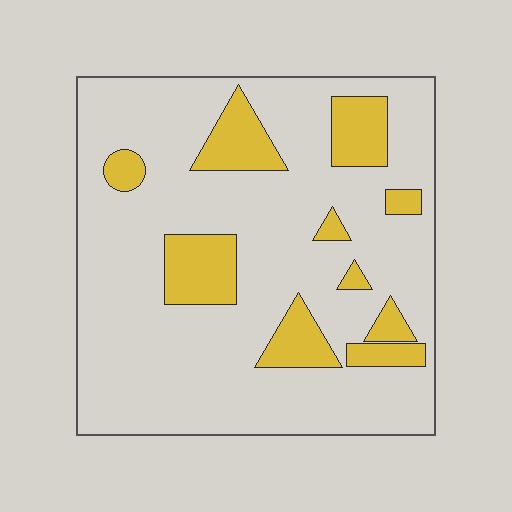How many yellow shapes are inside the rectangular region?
10.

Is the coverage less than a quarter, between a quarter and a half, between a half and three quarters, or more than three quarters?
Less than a quarter.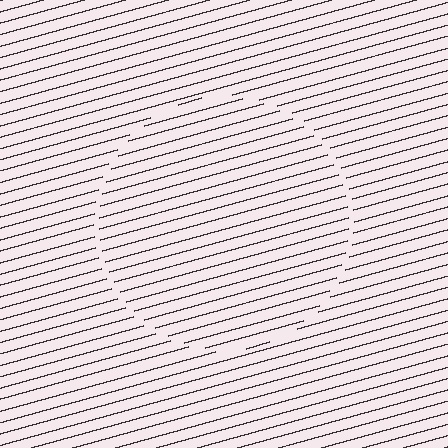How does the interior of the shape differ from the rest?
The interior of the shape contains the same grating, shifted by half a period — the contour is defined by the phase discontinuity where line-ends from the inner and outer gratings abut.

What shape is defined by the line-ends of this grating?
An illusory circle. The interior of the shape contains the same grating, shifted by half a period — the contour is defined by the phase discontinuity where line-ends from the inner and outer gratings abut.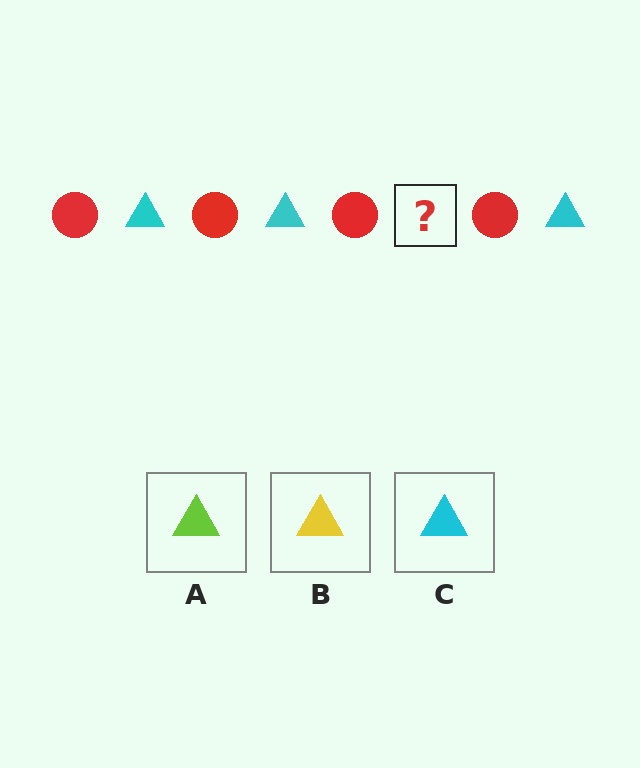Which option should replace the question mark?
Option C.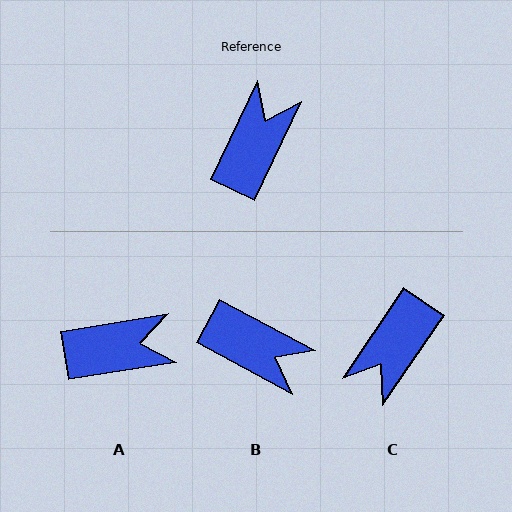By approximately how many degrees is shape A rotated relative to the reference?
Approximately 55 degrees clockwise.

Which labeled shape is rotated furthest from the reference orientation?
C, about 171 degrees away.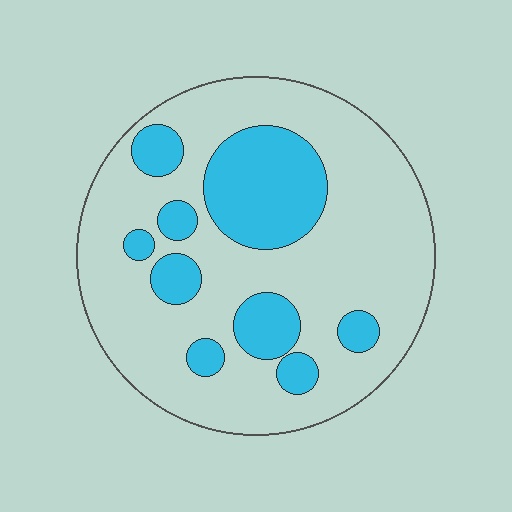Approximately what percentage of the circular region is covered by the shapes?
Approximately 25%.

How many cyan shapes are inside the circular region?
9.